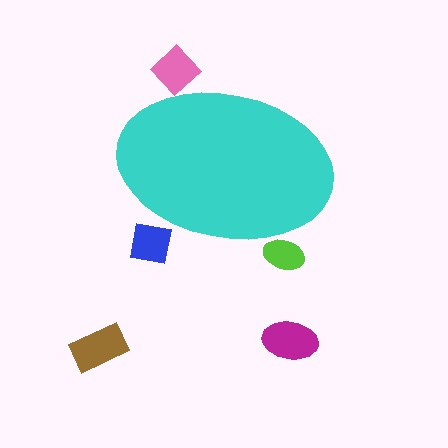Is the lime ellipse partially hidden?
Yes, the lime ellipse is partially hidden behind the cyan ellipse.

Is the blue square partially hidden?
Yes, the blue square is partially hidden behind the cyan ellipse.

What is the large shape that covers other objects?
A cyan ellipse.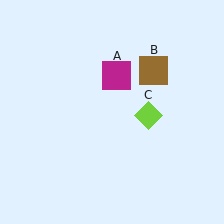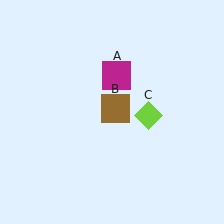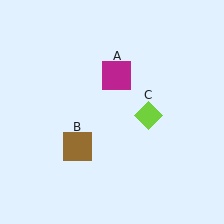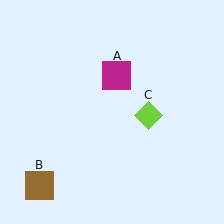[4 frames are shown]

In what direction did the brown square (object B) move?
The brown square (object B) moved down and to the left.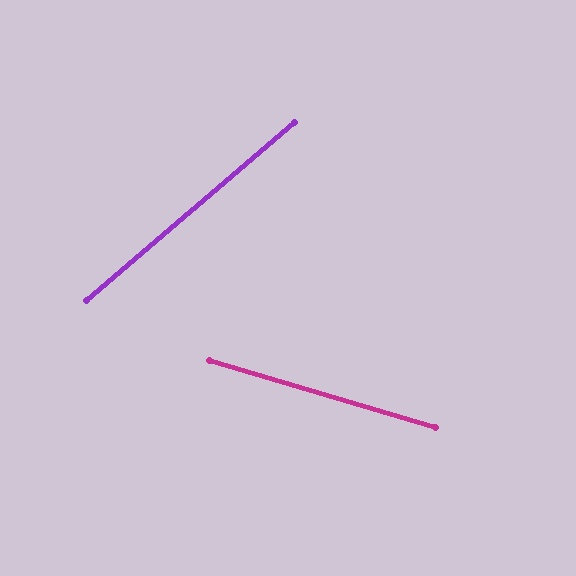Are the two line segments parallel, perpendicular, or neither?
Neither parallel nor perpendicular — they differ by about 57°.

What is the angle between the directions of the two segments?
Approximately 57 degrees.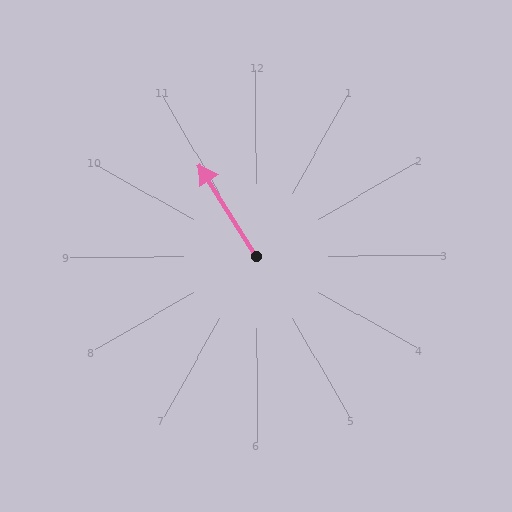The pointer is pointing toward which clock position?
Roughly 11 o'clock.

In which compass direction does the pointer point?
Northwest.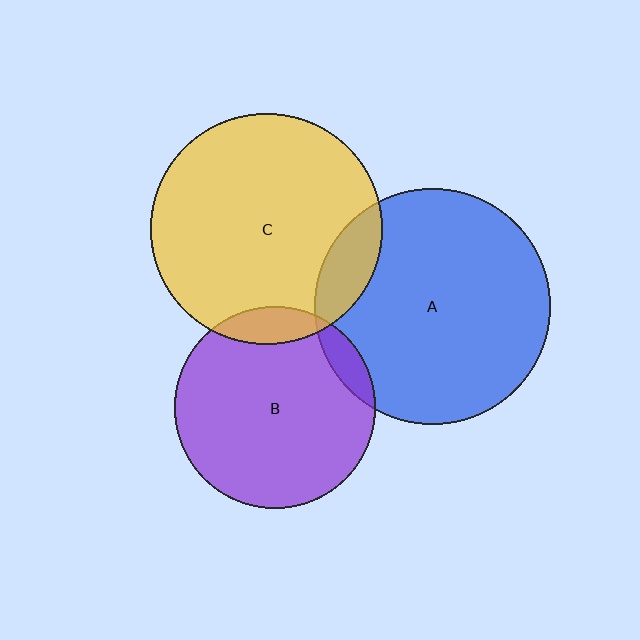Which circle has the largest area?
Circle A (blue).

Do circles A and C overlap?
Yes.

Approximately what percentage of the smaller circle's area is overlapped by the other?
Approximately 10%.